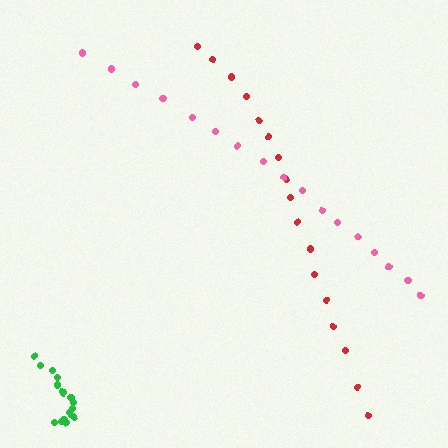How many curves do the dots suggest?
There are 3 distinct paths.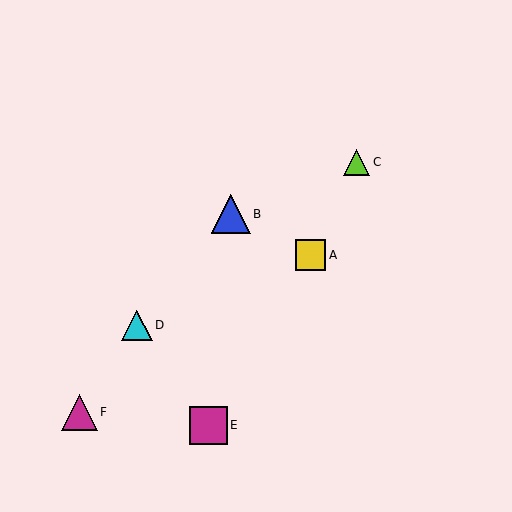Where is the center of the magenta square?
The center of the magenta square is at (208, 425).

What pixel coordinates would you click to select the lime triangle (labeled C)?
Click at (357, 162) to select the lime triangle C.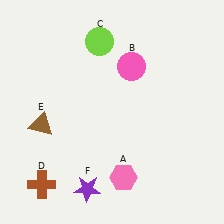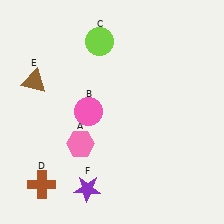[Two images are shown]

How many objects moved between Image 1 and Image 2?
3 objects moved between the two images.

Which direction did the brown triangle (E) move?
The brown triangle (E) moved up.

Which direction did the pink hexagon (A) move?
The pink hexagon (A) moved left.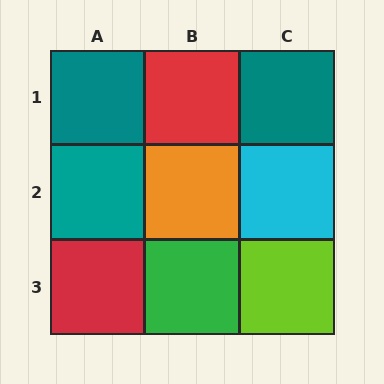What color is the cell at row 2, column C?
Cyan.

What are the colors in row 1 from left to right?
Teal, red, teal.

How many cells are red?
2 cells are red.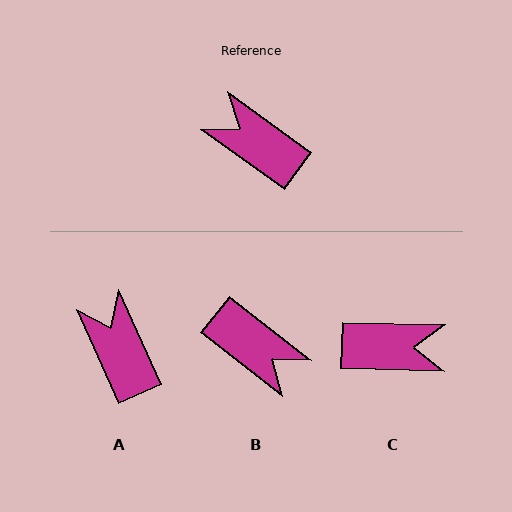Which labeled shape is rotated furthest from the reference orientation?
B, about 178 degrees away.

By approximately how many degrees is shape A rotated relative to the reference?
Approximately 30 degrees clockwise.